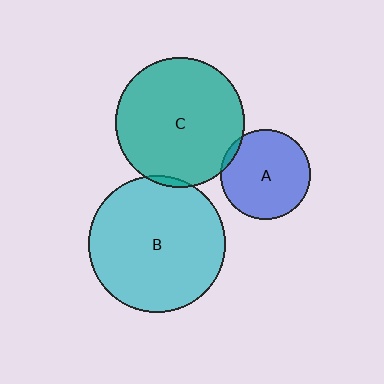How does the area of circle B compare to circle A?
Approximately 2.3 times.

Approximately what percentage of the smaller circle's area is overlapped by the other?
Approximately 5%.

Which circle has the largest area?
Circle B (cyan).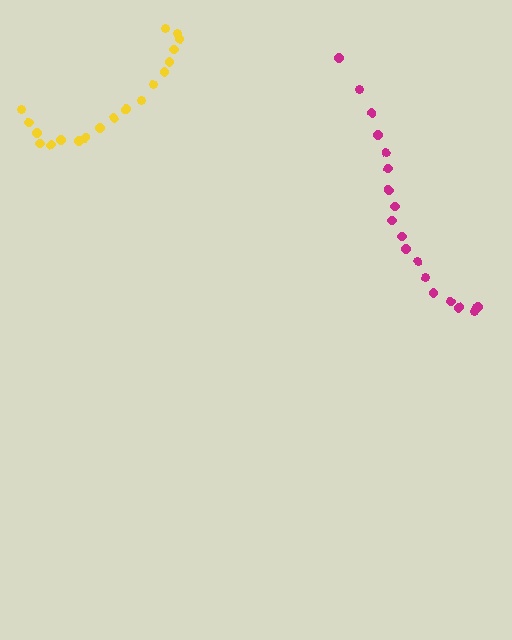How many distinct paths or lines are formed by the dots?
There are 2 distinct paths.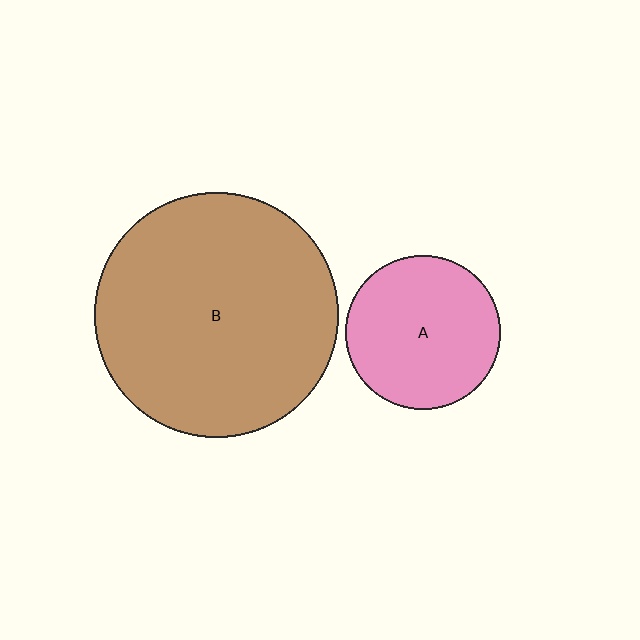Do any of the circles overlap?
No, none of the circles overlap.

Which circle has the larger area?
Circle B (brown).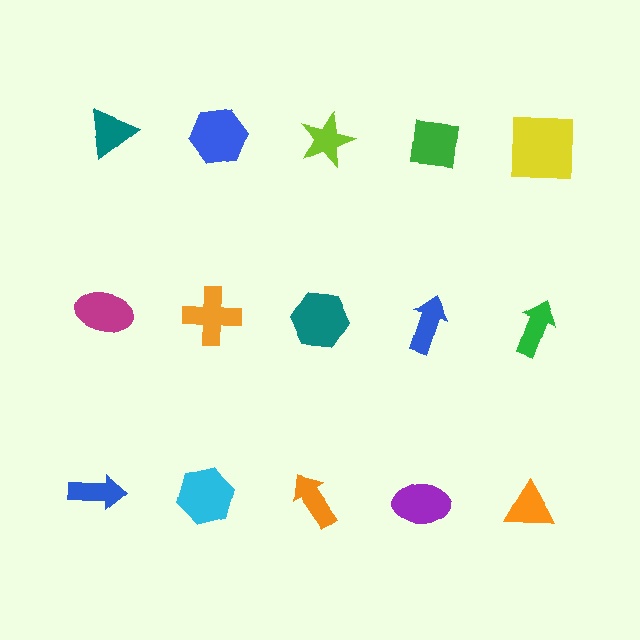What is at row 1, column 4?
A green square.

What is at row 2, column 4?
A blue arrow.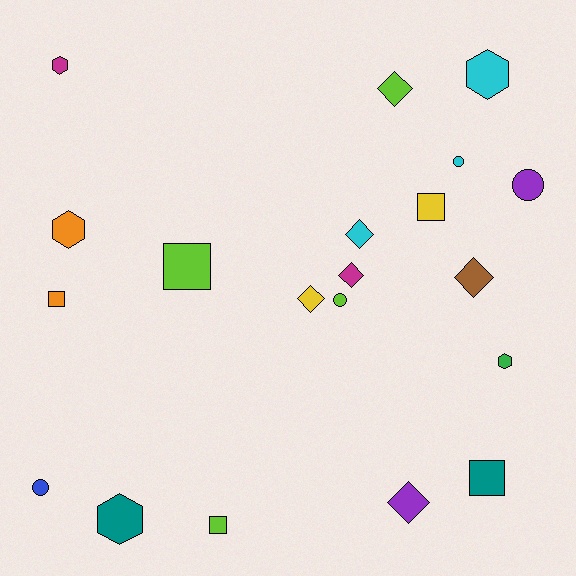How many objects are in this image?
There are 20 objects.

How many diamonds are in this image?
There are 6 diamonds.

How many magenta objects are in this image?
There are 2 magenta objects.